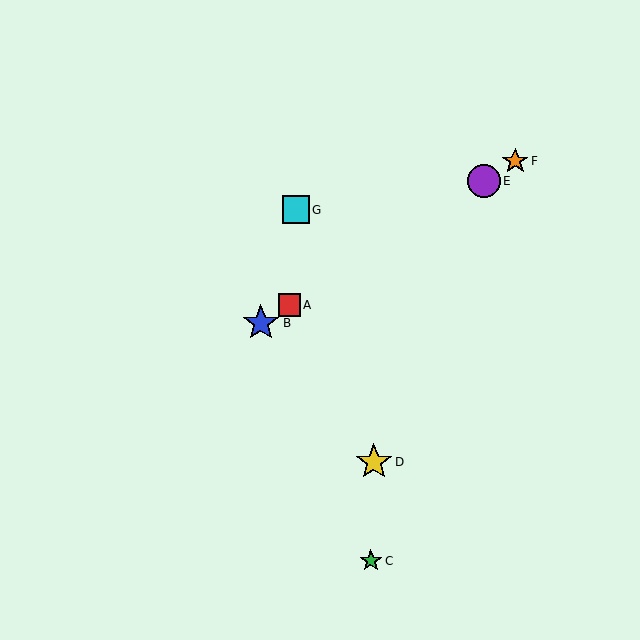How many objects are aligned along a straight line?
4 objects (A, B, E, F) are aligned along a straight line.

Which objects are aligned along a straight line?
Objects A, B, E, F are aligned along a straight line.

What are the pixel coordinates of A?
Object A is at (289, 305).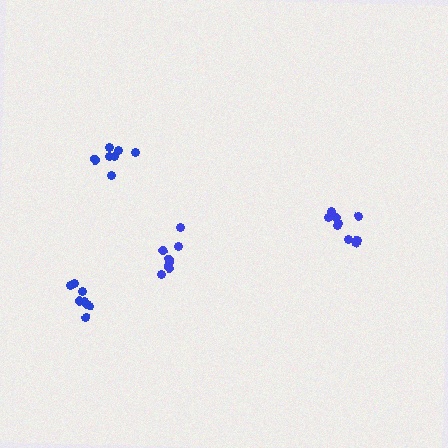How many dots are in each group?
Group 1: 9 dots, Group 2: 7 dots, Group 3: 8 dots, Group 4: 8 dots (32 total).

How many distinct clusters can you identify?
There are 4 distinct clusters.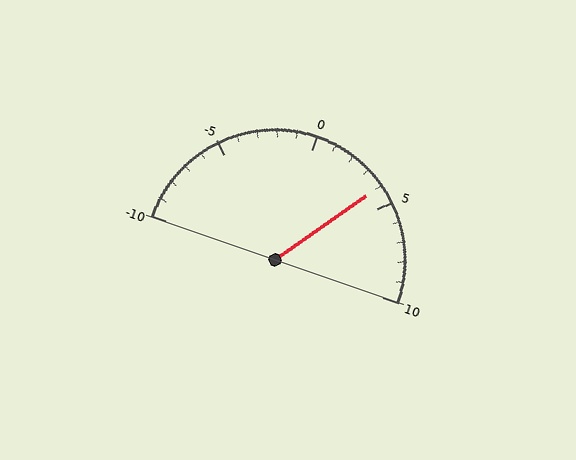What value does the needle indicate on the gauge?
The needle indicates approximately 4.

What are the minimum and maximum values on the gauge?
The gauge ranges from -10 to 10.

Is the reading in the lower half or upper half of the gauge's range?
The reading is in the upper half of the range (-10 to 10).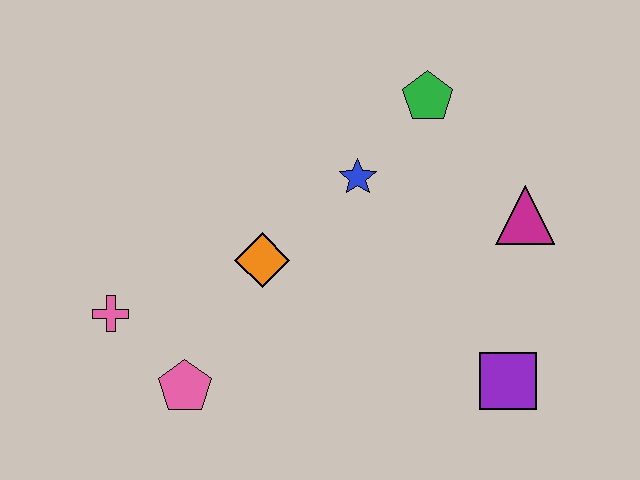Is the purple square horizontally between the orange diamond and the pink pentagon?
No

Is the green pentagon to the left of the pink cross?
No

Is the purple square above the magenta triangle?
No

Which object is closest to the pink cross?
The pink pentagon is closest to the pink cross.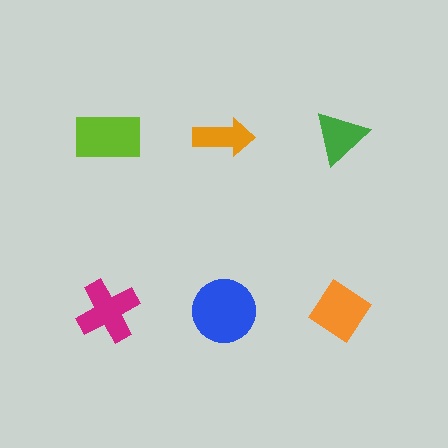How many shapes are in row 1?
3 shapes.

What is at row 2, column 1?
A magenta cross.